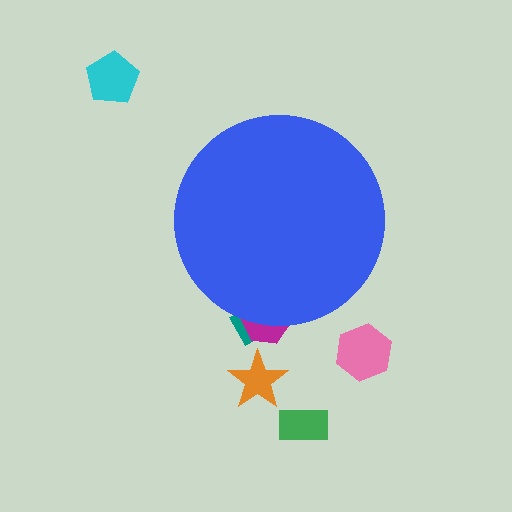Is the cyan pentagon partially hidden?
No, the cyan pentagon is fully visible.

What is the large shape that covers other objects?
A blue circle.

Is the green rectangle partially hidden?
No, the green rectangle is fully visible.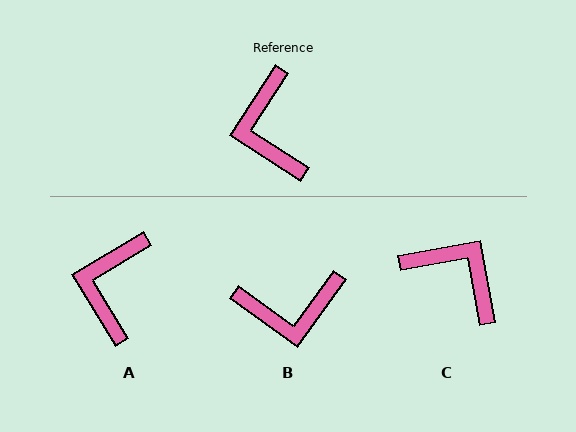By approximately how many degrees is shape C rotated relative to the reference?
Approximately 137 degrees clockwise.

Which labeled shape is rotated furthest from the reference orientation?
C, about 137 degrees away.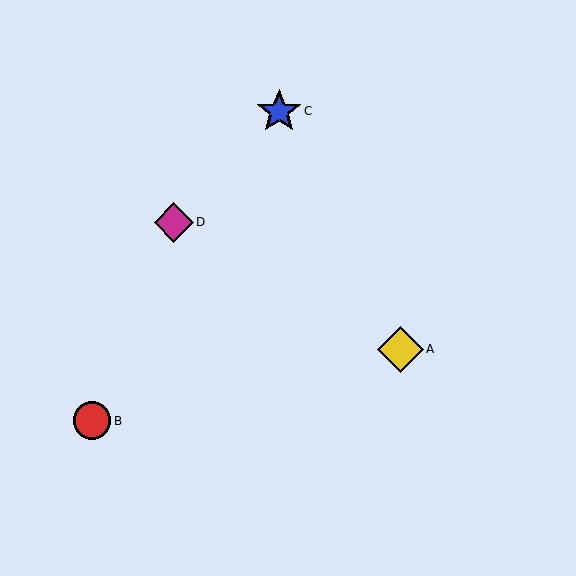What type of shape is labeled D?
Shape D is a magenta diamond.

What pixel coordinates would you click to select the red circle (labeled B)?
Click at (92, 421) to select the red circle B.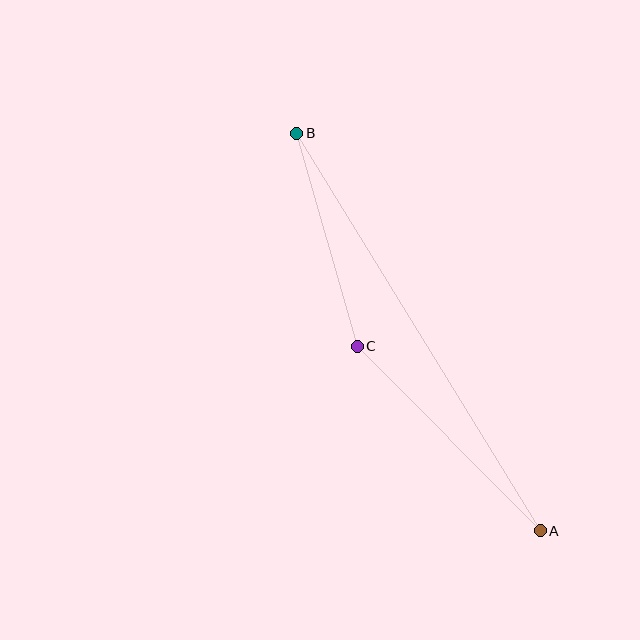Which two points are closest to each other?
Points B and C are closest to each other.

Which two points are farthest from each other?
Points A and B are farthest from each other.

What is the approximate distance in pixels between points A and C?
The distance between A and C is approximately 260 pixels.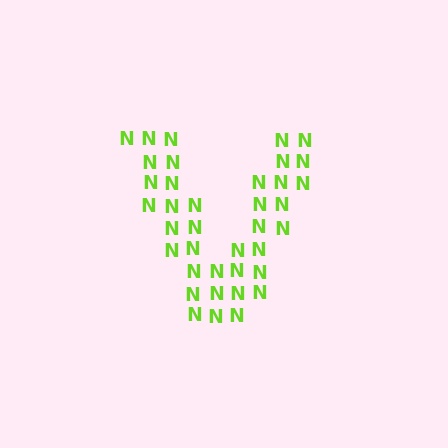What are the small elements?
The small elements are letter N's.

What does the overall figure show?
The overall figure shows the letter V.